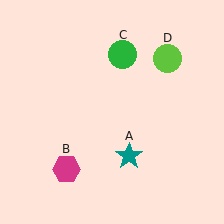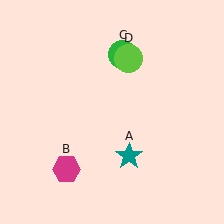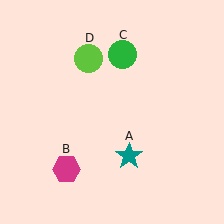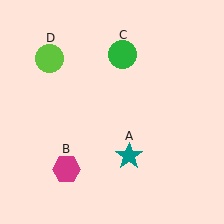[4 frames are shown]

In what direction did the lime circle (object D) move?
The lime circle (object D) moved left.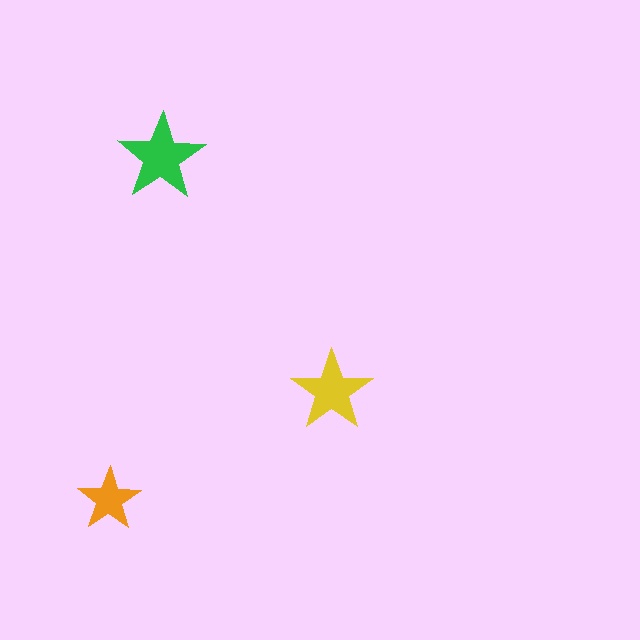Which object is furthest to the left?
The orange star is leftmost.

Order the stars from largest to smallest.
the green one, the yellow one, the orange one.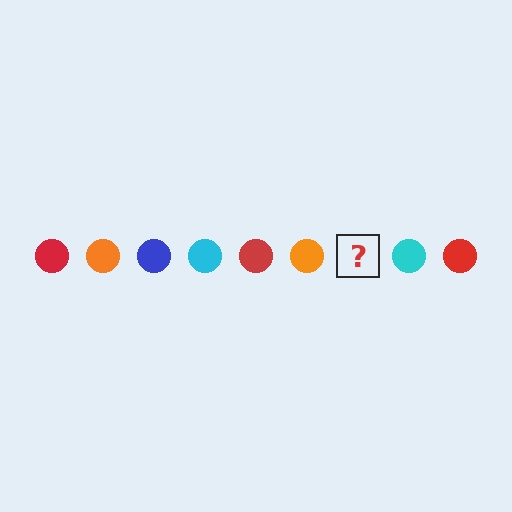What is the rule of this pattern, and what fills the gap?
The rule is that the pattern cycles through red, orange, blue, cyan circles. The gap should be filled with a blue circle.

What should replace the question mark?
The question mark should be replaced with a blue circle.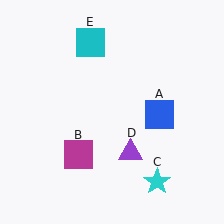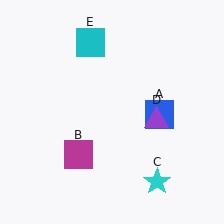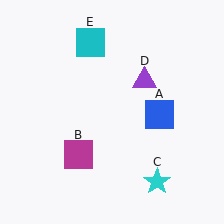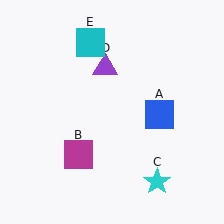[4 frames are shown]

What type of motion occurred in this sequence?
The purple triangle (object D) rotated counterclockwise around the center of the scene.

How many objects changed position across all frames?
1 object changed position: purple triangle (object D).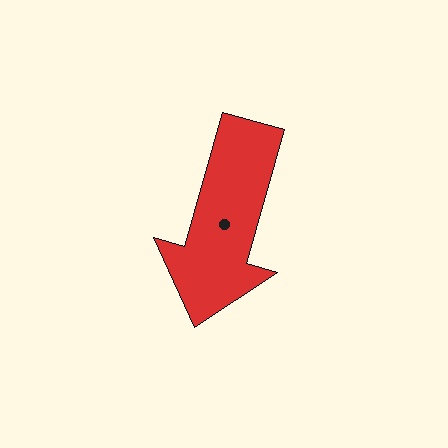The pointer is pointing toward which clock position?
Roughly 7 o'clock.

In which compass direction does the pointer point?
South.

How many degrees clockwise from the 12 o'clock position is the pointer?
Approximately 196 degrees.